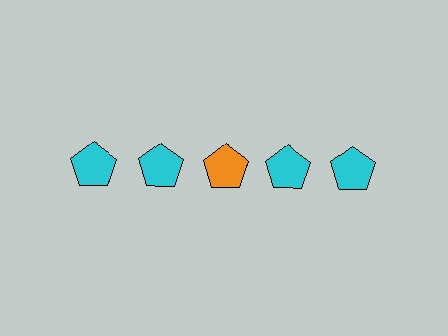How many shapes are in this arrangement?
There are 5 shapes arranged in a grid pattern.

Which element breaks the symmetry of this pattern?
The orange pentagon in the top row, center column breaks the symmetry. All other shapes are cyan pentagons.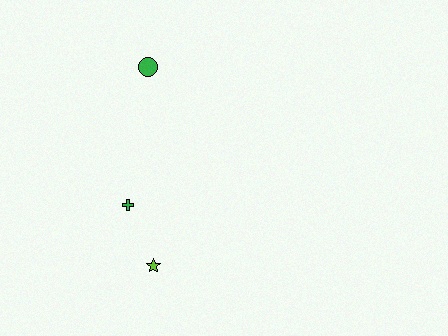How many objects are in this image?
There are 3 objects.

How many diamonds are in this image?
There are no diamonds.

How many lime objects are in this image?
There is 1 lime object.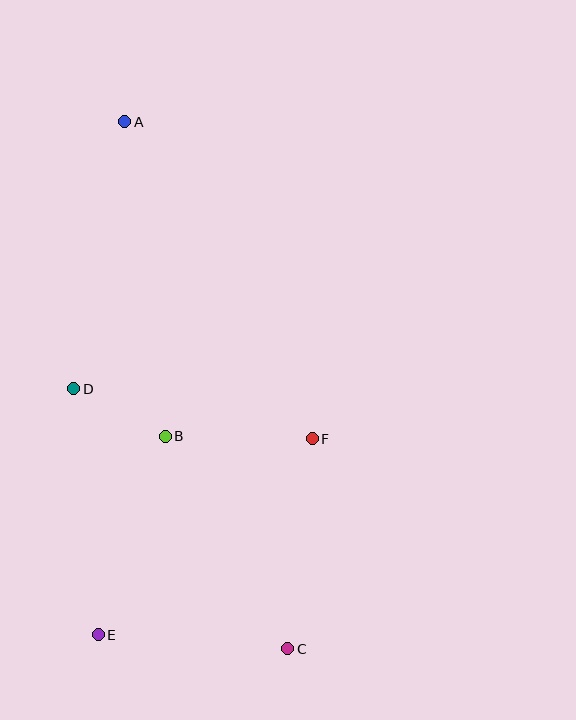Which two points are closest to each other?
Points B and D are closest to each other.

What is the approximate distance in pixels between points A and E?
The distance between A and E is approximately 514 pixels.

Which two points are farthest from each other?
Points A and C are farthest from each other.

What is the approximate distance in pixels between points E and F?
The distance between E and F is approximately 290 pixels.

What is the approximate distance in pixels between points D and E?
The distance between D and E is approximately 247 pixels.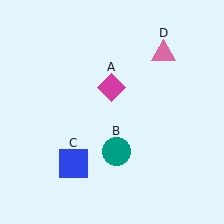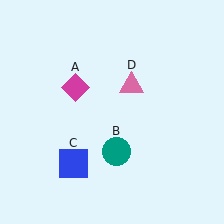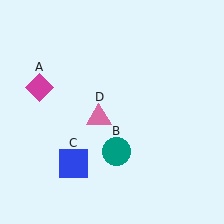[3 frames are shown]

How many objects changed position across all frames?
2 objects changed position: magenta diamond (object A), pink triangle (object D).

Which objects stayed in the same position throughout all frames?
Teal circle (object B) and blue square (object C) remained stationary.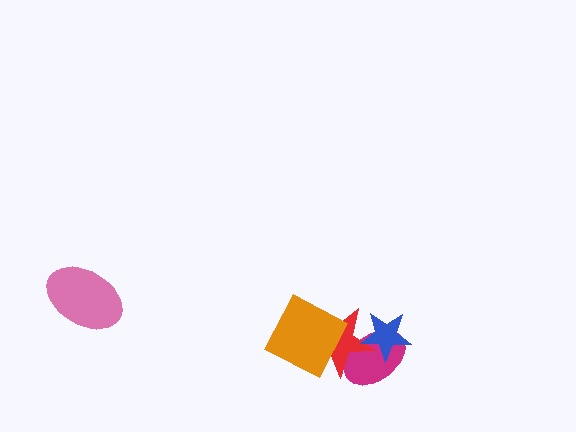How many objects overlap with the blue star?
2 objects overlap with the blue star.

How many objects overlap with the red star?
3 objects overlap with the red star.